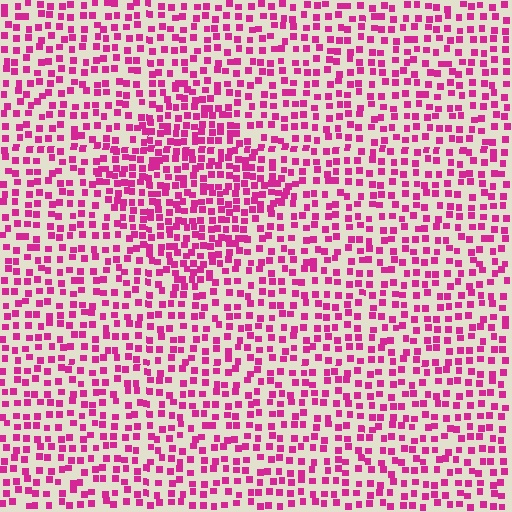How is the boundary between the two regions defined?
The boundary is defined by a change in element density (approximately 1.7x ratio). All elements are the same color, size, and shape.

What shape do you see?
I see a diamond.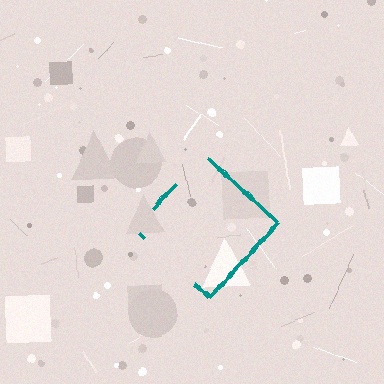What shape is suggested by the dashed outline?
The dashed outline suggests a diamond.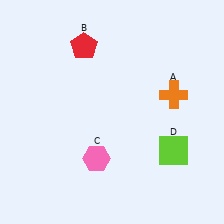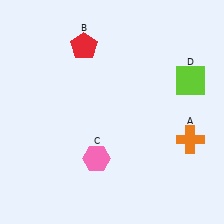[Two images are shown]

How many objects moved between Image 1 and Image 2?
2 objects moved between the two images.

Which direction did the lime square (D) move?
The lime square (D) moved up.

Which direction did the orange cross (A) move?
The orange cross (A) moved down.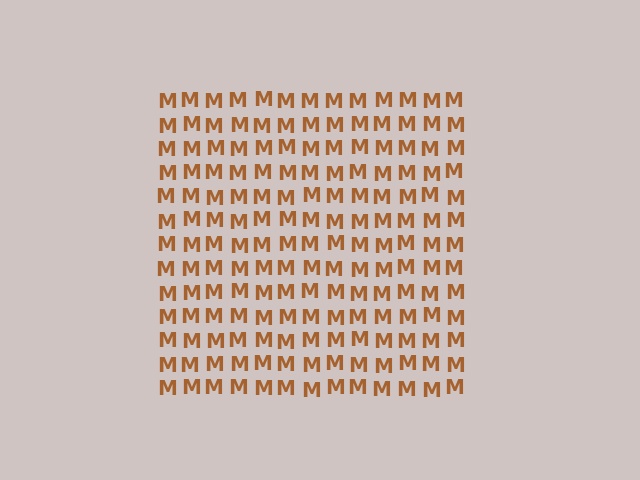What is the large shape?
The large shape is a square.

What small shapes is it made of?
It is made of small letter M's.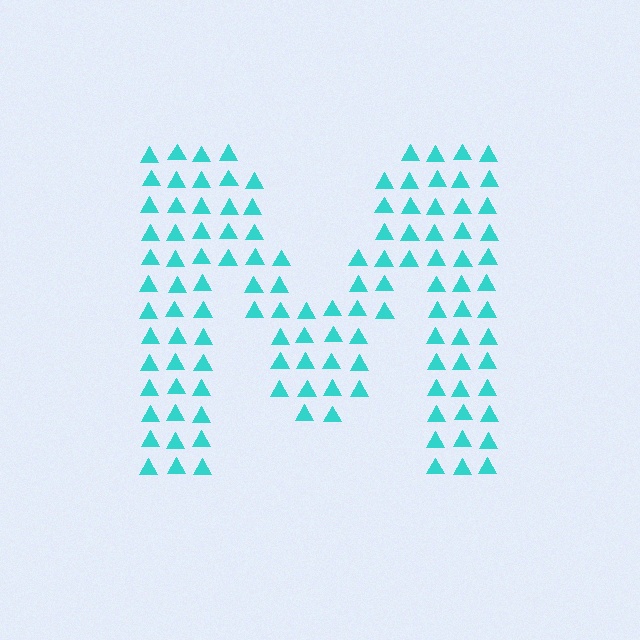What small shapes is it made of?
It is made of small triangles.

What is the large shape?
The large shape is the letter M.